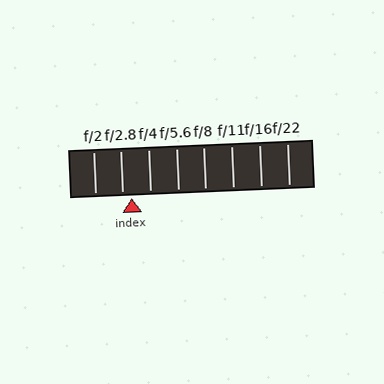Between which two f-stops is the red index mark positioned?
The index mark is between f/2.8 and f/4.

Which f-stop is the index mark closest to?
The index mark is closest to f/2.8.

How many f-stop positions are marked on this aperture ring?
There are 8 f-stop positions marked.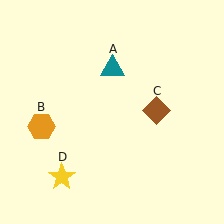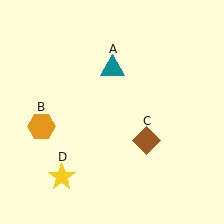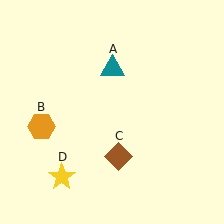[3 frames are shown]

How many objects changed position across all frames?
1 object changed position: brown diamond (object C).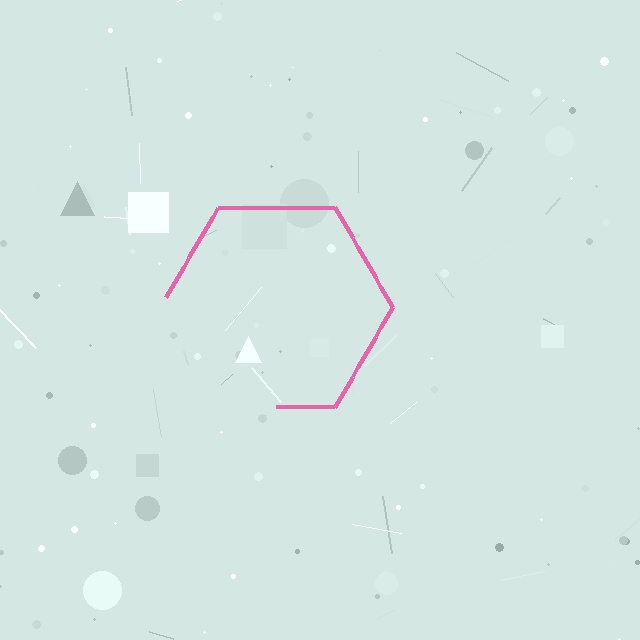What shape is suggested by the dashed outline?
The dashed outline suggests a hexagon.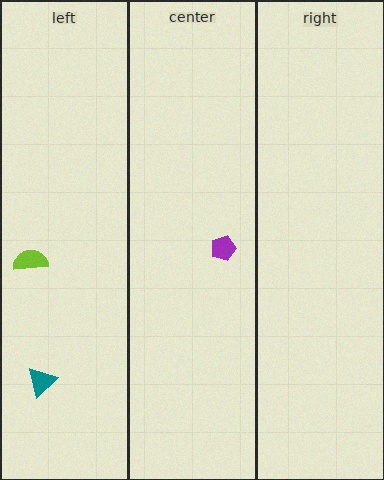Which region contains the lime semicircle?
The left region.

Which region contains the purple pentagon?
The center region.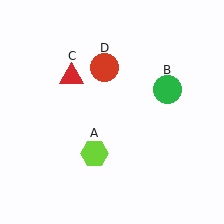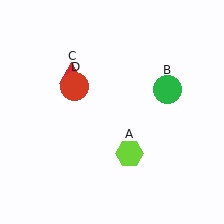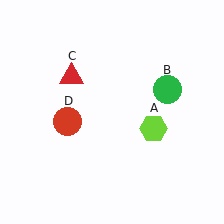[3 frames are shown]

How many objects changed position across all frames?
2 objects changed position: lime hexagon (object A), red circle (object D).